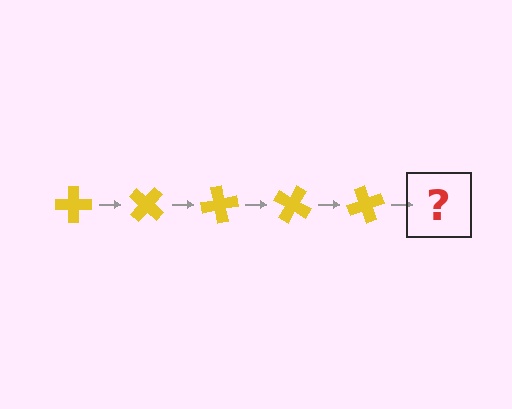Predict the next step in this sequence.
The next step is a yellow cross rotated 200 degrees.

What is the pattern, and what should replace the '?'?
The pattern is that the cross rotates 40 degrees each step. The '?' should be a yellow cross rotated 200 degrees.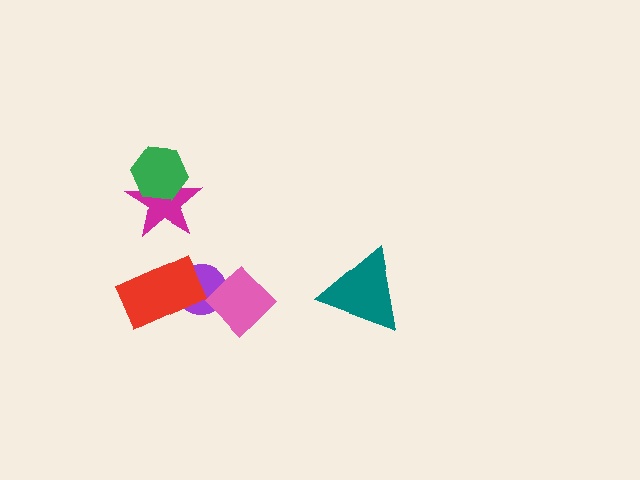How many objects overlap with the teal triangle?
0 objects overlap with the teal triangle.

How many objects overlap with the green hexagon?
1 object overlaps with the green hexagon.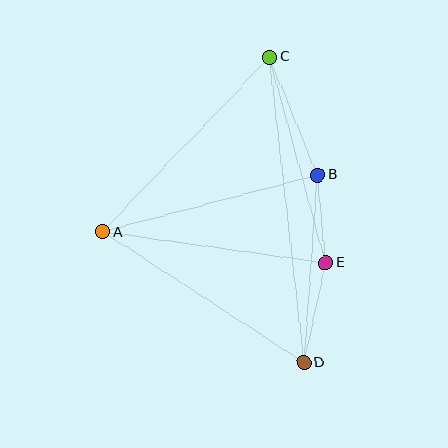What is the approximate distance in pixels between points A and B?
The distance between A and B is approximately 222 pixels.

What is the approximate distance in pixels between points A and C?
The distance between A and C is approximately 241 pixels.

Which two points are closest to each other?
Points B and E are closest to each other.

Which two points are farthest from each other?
Points C and D are farthest from each other.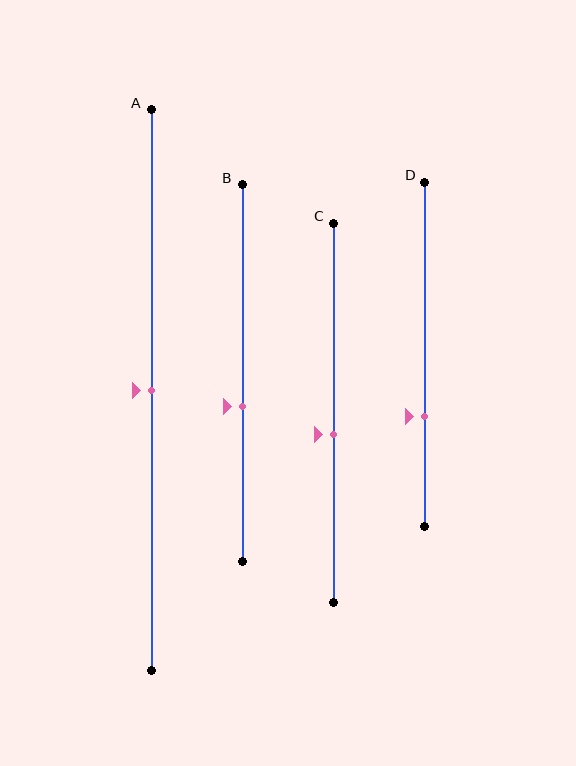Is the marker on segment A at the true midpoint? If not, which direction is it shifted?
Yes, the marker on segment A is at the true midpoint.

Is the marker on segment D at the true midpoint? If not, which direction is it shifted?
No, the marker on segment D is shifted downward by about 18% of the segment length.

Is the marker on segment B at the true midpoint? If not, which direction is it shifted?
No, the marker on segment B is shifted downward by about 9% of the segment length.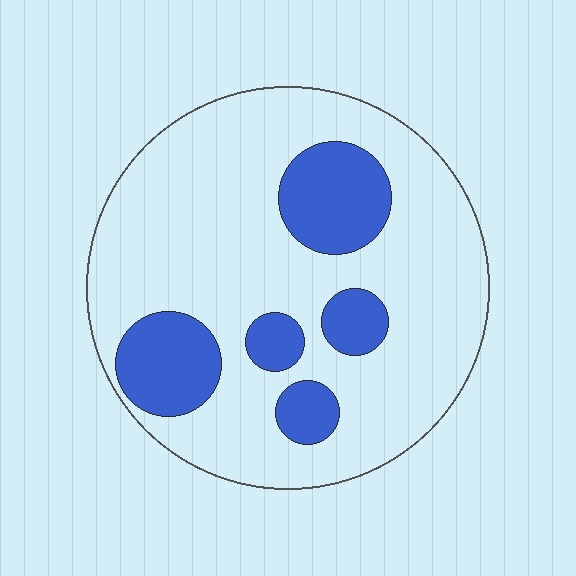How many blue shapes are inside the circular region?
5.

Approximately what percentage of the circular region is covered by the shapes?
Approximately 25%.